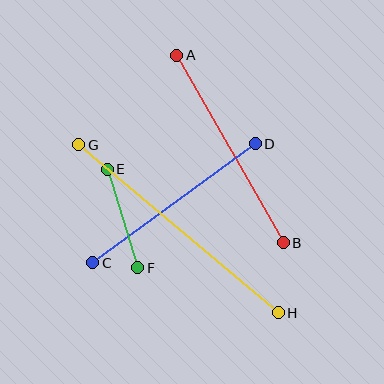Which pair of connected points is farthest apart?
Points G and H are farthest apart.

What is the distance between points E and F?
The distance is approximately 103 pixels.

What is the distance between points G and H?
The distance is approximately 260 pixels.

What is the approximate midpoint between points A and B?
The midpoint is at approximately (230, 149) pixels.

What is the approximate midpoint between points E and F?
The midpoint is at approximately (123, 218) pixels.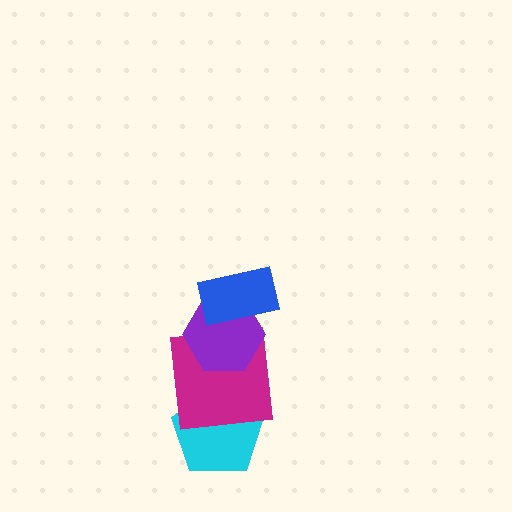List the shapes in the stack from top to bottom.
From top to bottom: the blue rectangle, the purple hexagon, the magenta square, the cyan pentagon.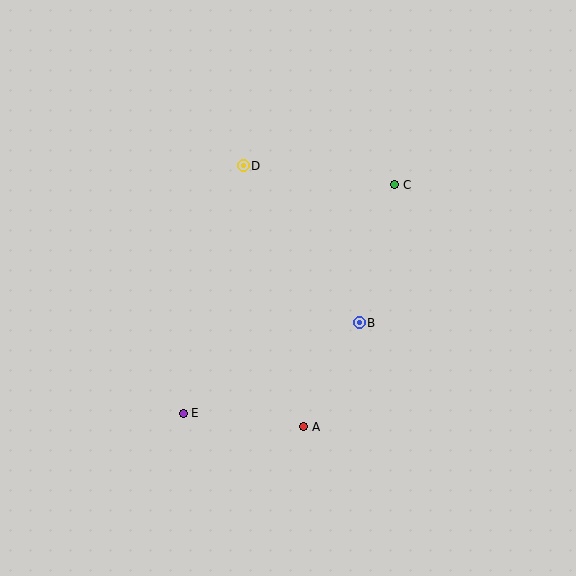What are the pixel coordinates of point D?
Point D is at (243, 166).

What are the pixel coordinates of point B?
Point B is at (359, 323).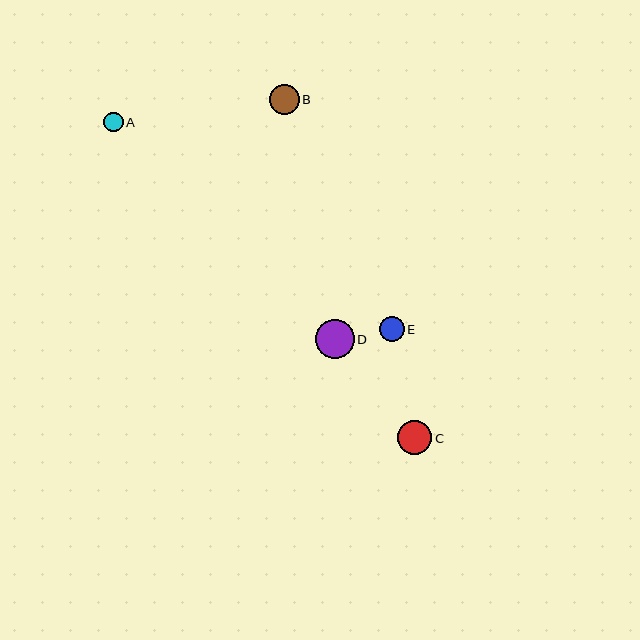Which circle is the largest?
Circle D is the largest with a size of approximately 39 pixels.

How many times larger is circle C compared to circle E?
Circle C is approximately 1.4 times the size of circle E.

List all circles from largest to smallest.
From largest to smallest: D, C, B, E, A.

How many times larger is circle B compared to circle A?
Circle B is approximately 1.5 times the size of circle A.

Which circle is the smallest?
Circle A is the smallest with a size of approximately 19 pixels.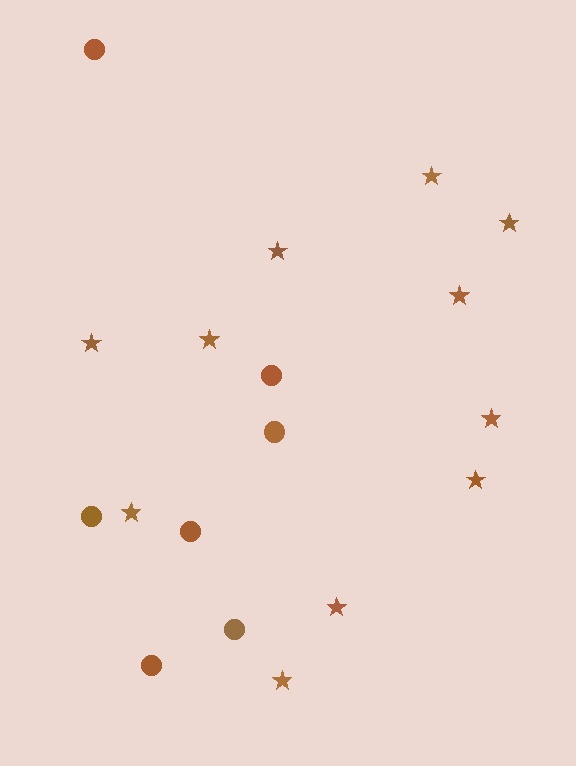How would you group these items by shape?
There are 2 groups: one group of stars (11) and one group of circles (7).